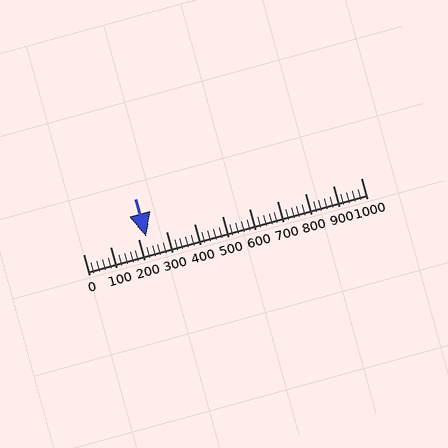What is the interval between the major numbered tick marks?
The major tick marks are spaced 100 units apart.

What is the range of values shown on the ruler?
The ruler shows values from 0 to 1000.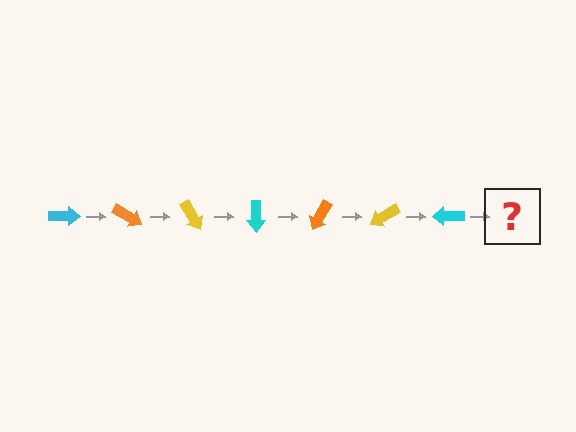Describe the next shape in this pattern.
It should be an orange arrow, rotated 210 degrees from the start.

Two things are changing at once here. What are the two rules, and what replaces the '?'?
The two rules are that it rotates 30 degrees each step and the color cycles through cyan, orange, and yellow. The '?' should be an orange arrow, rotated 210 degrees from the start.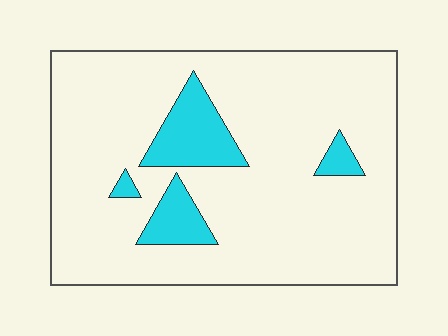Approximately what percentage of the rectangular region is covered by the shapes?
Approximately 15%.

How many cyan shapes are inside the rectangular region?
4.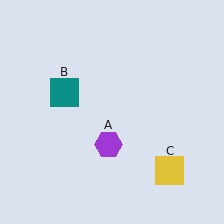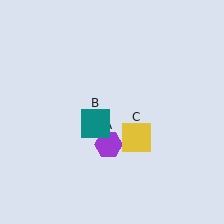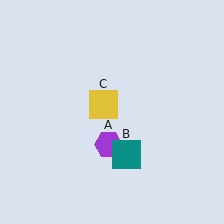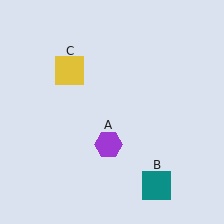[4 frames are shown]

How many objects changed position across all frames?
2 objects changed position: teal square (object B), yellow square (object C).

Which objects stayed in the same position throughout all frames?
Purple hexagon (object A) remained stationary.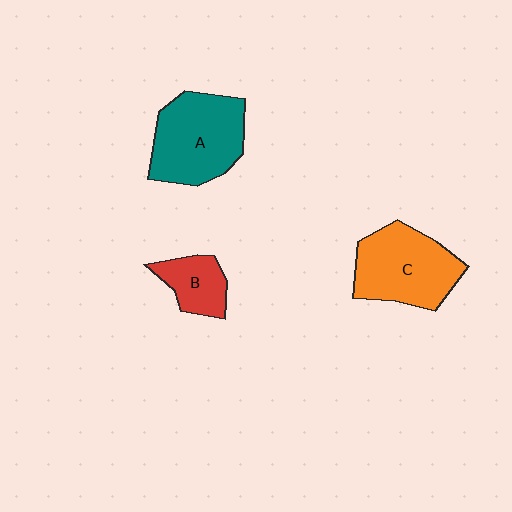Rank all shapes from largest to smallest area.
From largest to smallest: A (teal), C (orange), B (red).